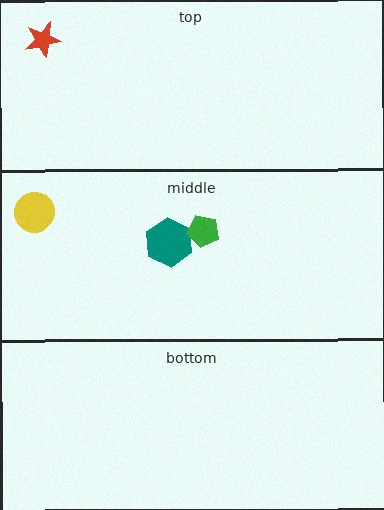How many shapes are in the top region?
1.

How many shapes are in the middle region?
3.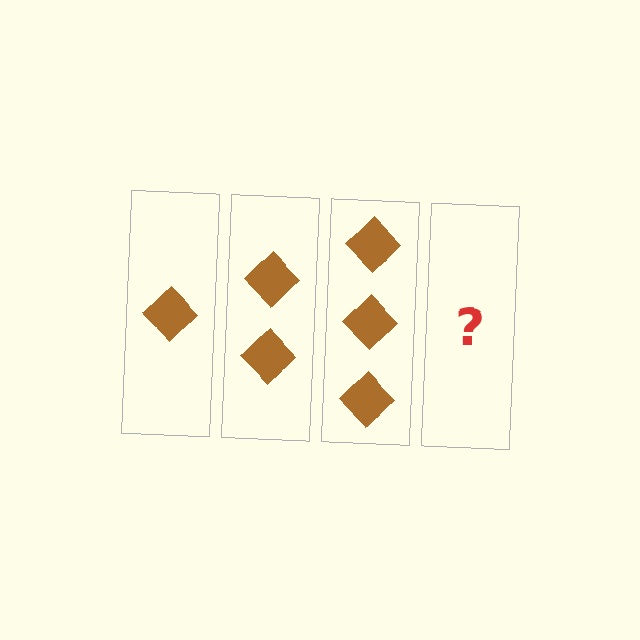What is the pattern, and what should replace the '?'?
The pattern is that each step adds one more diamond. The '?' should be 4 diamonds.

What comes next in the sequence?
The next element should be 4 diamonds.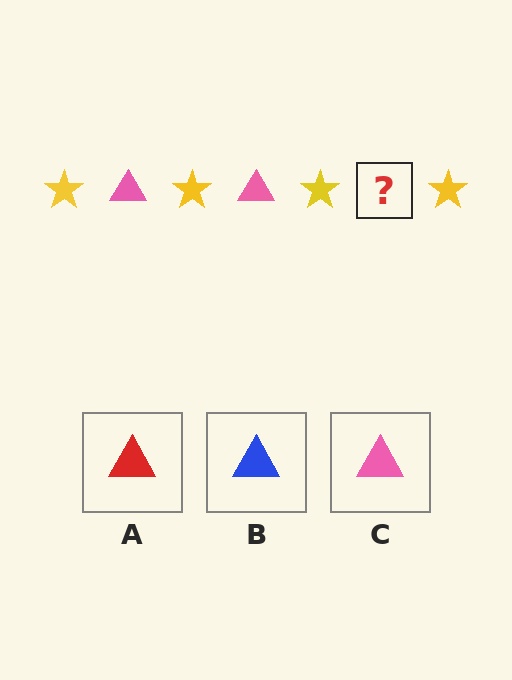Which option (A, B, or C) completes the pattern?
C.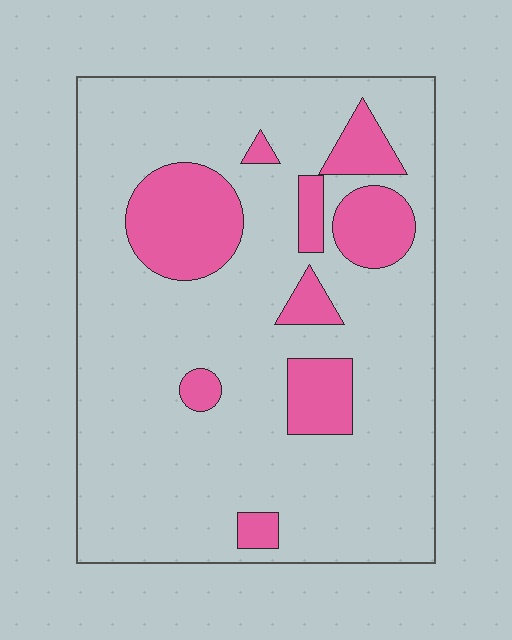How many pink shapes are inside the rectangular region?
9.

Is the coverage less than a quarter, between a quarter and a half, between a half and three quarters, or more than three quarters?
Less than a quarter.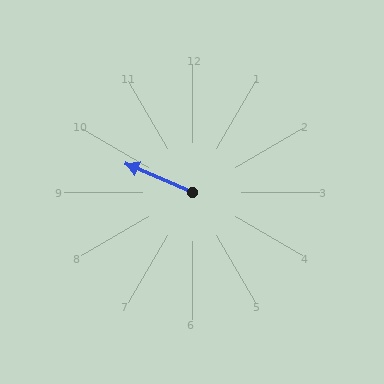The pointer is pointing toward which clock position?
Roughly 10 o'clock.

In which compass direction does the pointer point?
Northwest.